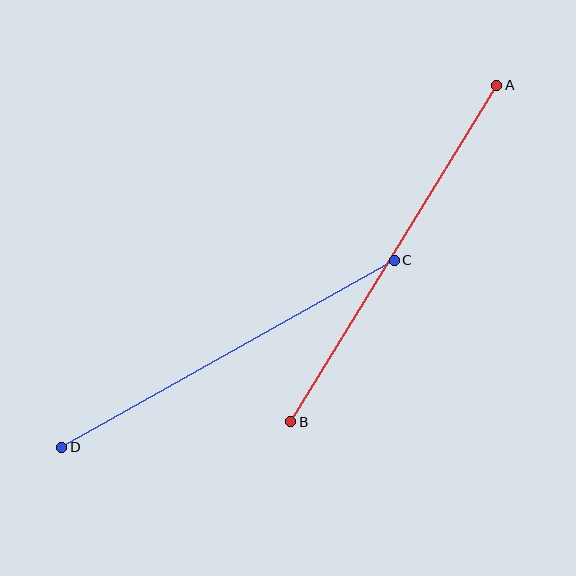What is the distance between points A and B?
The distance is approximately 395 pixels.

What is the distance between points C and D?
The distance is approximately 382 pixels.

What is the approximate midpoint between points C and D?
The midpoint is at approximately (228, 354) pixels.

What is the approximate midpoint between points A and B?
The midpoint is at approximately (394, 253) pixels.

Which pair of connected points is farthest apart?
Points A and B are farthest apart.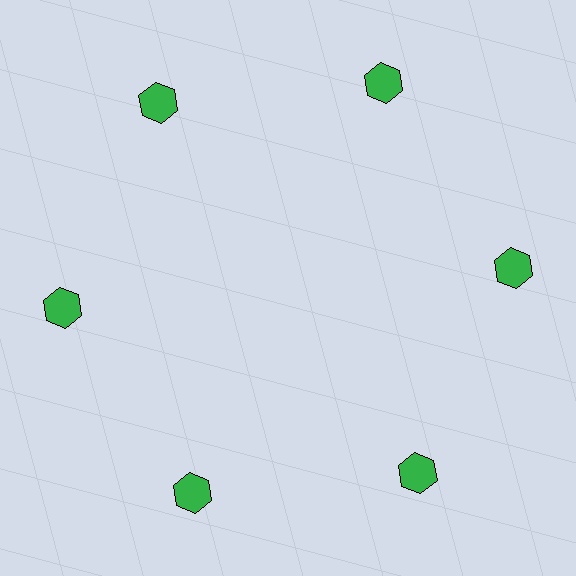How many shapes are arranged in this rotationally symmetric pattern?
There are 6 shapes, arranged in 6 groups of 1.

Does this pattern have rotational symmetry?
Yes, this pattern has 6-fold rotational symmetry. It looks the same after rotating 60 degrees around the center.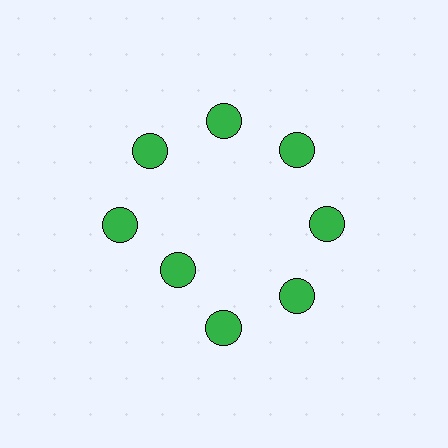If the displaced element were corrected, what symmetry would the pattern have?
It would have 8-fold rotational symmetry — the pattern would map onto itself every 45 degrees.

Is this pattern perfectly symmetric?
No. The 8 green circles are arranged in a ring, but one element near the 8 o'clock position is pulled inward toward the center, breaking the 8-fold rotational symmetry.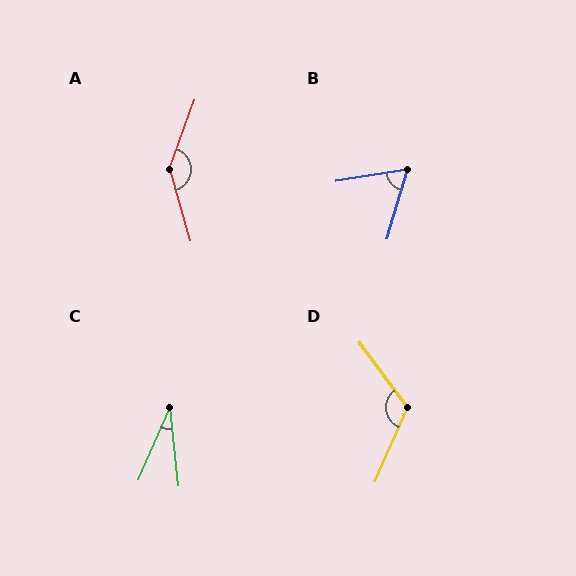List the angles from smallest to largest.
C (30°), B (64°), D (120°), A (144°).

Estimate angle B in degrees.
Approximately 64 degrees.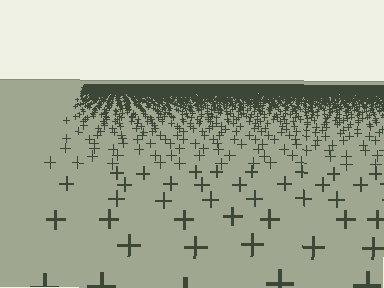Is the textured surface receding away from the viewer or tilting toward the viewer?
The surface is receding away from the viewer. Texture elements get smaller and denser toward the top.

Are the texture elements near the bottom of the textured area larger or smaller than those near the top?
Larger. Near the bottom, elements are closer to the viewer and appear at a bigger on-screen size.